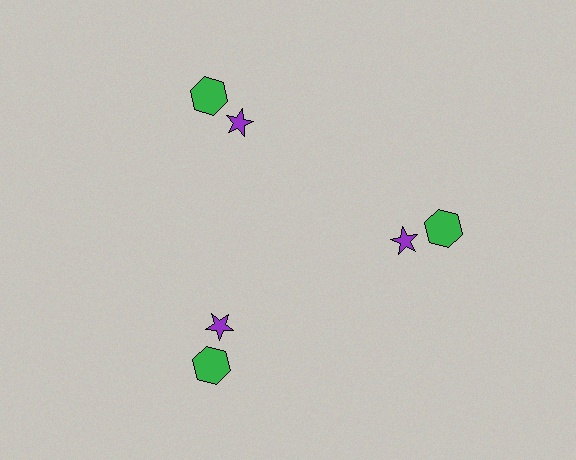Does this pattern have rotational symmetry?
Yes, this pattern has 3-fold rotational symmetry. It looks the same after rotating 120 degrees around the center.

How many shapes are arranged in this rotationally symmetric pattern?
There are 6 shapes, arranged in 3 groups of 2.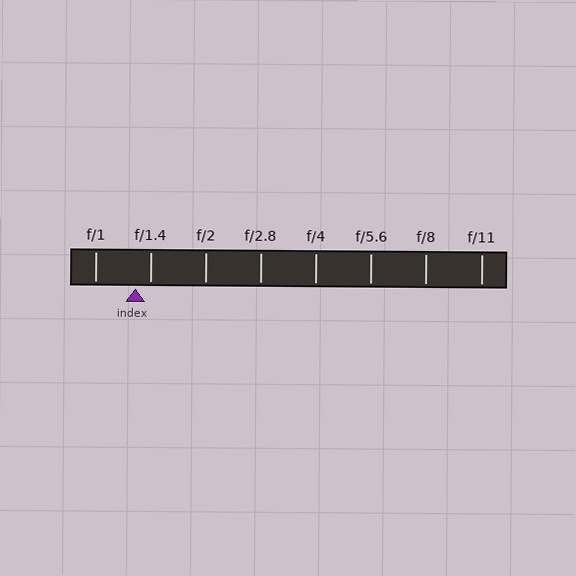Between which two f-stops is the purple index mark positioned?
The index mark is between f/1 and f/1.4.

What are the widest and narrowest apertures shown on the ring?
The widest aperture shown is f/1 and the narrowest is f/11.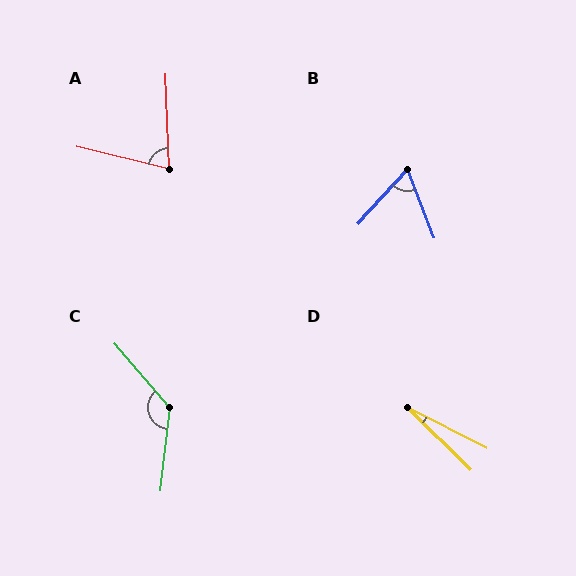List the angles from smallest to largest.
D (17°), B (63°), A (75°), C (133°).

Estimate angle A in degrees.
Approximately 75 degrees.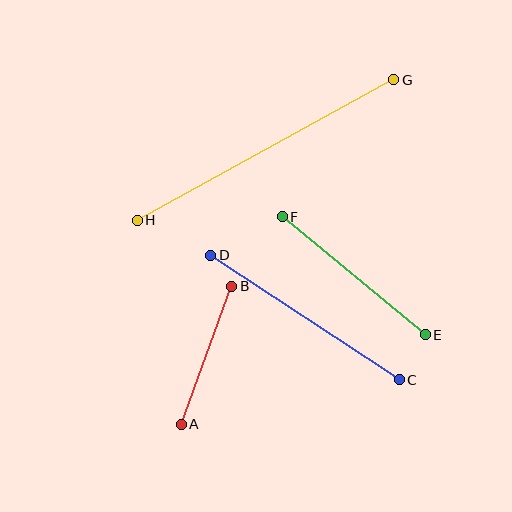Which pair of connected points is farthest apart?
Points G and H are farthest apart.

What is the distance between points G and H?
The distance is approximately 293 pixels.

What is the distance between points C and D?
The distance is approximately 226 pixels.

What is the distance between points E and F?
The distance is approximately 185 pixels.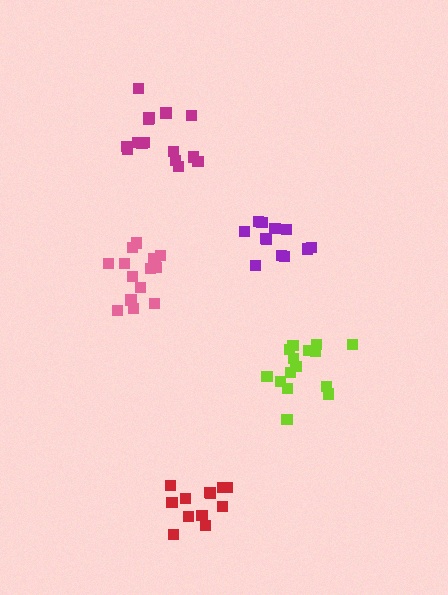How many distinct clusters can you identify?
There are 5 distinct clusters.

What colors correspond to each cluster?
The clusters are colored: magenta, purple, lime, red, pink.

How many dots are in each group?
Group 1: 15 dots, Group 2: 12 dots, Group 3: 15 dots, Group 4: 12 dots, Group 5: 15 dots (69 total).